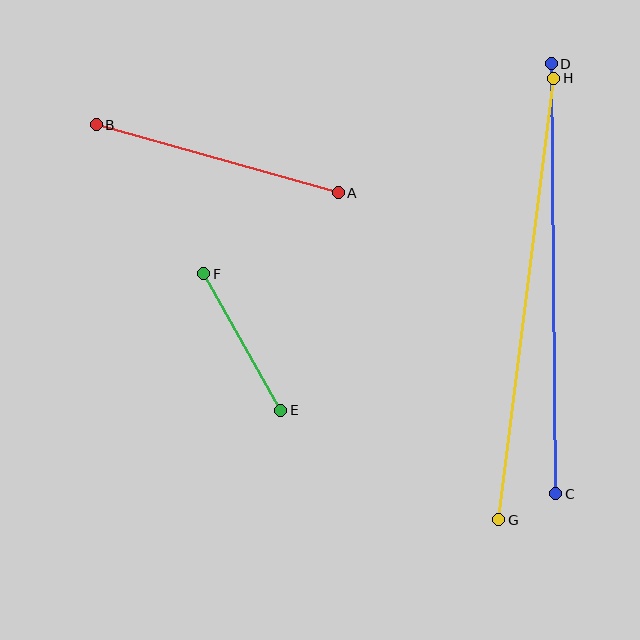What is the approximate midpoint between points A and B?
The midpoint is at approximately (217, 159) pixels.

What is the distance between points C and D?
The distance is approximately 430 pixels.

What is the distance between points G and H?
The distance is approximately 445 pixels.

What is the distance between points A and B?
The distance is approximately 251 pixels.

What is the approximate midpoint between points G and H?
The midpoint is at approximately (526, 299) pixels.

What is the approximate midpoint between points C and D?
The midpoint is at approximately (554, 279) pixels.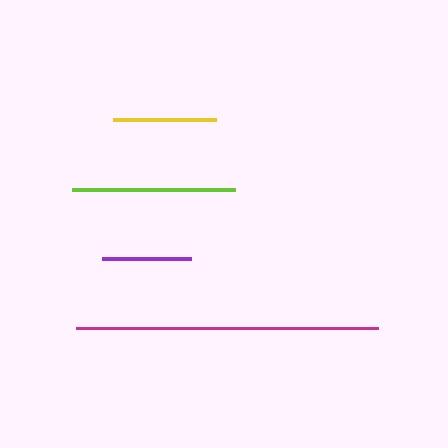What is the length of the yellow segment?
The yellow segment is approximately 103 pixels long.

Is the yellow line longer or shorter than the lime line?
The lime line is longer than the yellow line.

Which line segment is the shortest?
The purple line is the shortest at approximately 89 pixels.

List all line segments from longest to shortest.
From longest to shortest: magenta, lime, yellow, purple.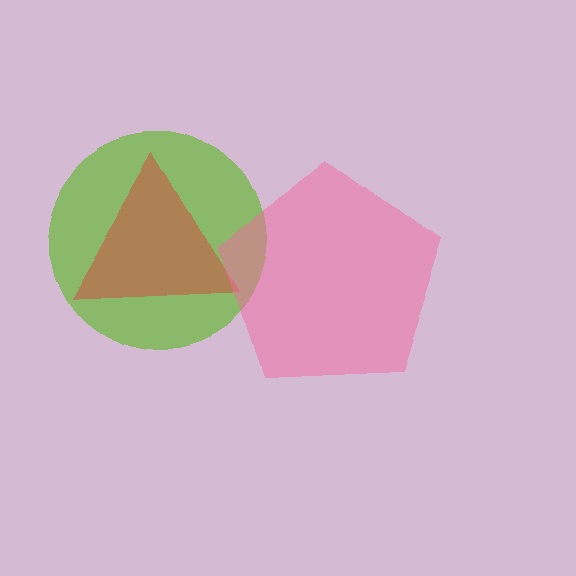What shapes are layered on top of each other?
The layered shapes are: a lime circle, a red triangle, a pink pentagon.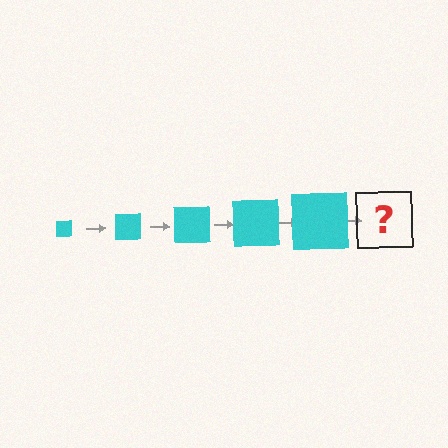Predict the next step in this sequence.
The next step is a cyan square, larger than the previous one.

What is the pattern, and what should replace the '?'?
The pattern is that the square gets progressively larger each step. The '?' should be a cyan square, larger than the previous one.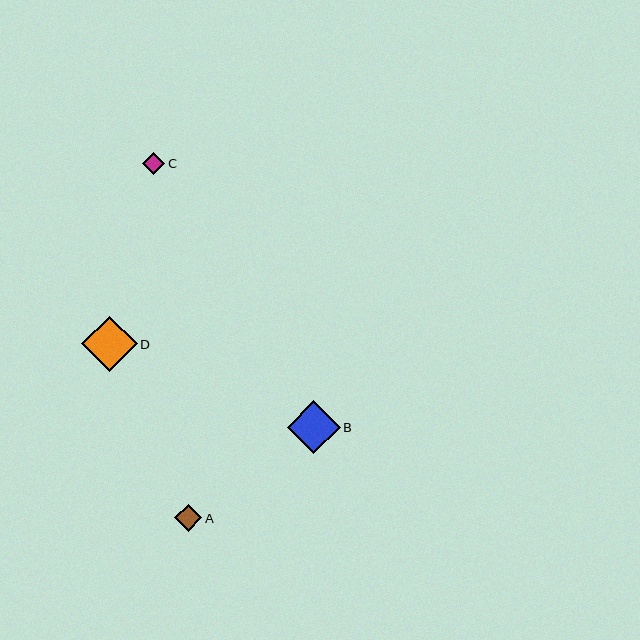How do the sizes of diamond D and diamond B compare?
Diamond D and diamond B are approximately the same size.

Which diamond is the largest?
Diamond D is the largest with a size of approximately 55 pixels.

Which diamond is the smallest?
Diamond C is the smallest with a size of approximately 22 pixels.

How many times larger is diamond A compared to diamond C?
Diamond A is approximately 1.2 times the size of diamond C.